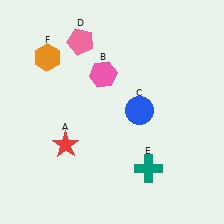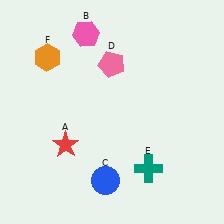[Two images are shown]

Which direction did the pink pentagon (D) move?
The pink pentagon (D) moved right.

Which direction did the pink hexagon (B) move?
The pink hexagon (B) moved up.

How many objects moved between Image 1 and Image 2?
3 objects moved between the two images.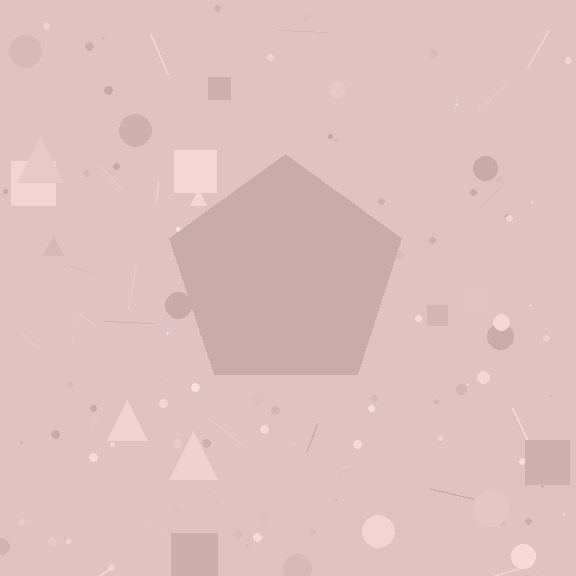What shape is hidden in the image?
A pentagon is hidden in the image.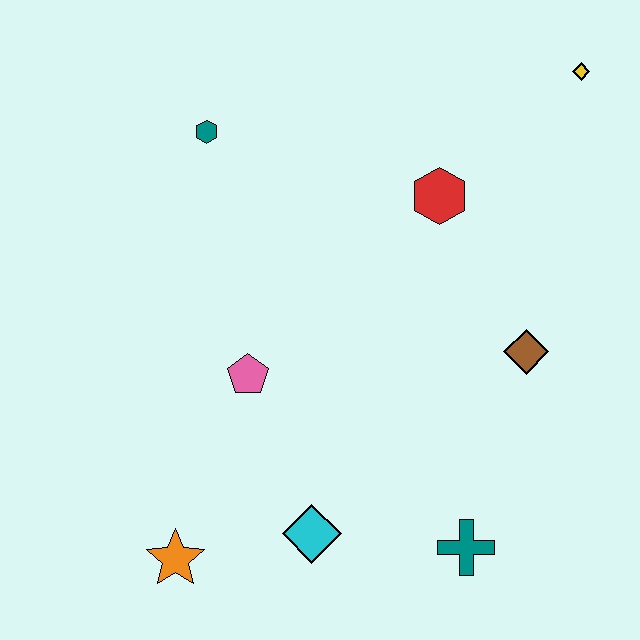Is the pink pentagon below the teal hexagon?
Yes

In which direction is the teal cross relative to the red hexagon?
The teal cross is below the red hexagon.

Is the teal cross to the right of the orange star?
Yes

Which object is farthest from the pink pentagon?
The yellow diamond is farthest from the pink pentagon.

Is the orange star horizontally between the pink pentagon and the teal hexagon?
No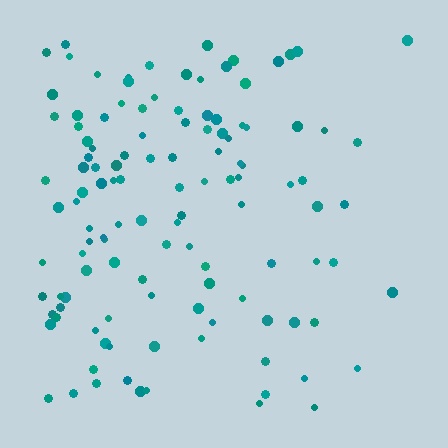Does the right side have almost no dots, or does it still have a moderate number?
Still a moderate number, just noticeably fewer than the left.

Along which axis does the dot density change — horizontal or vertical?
Horizontal.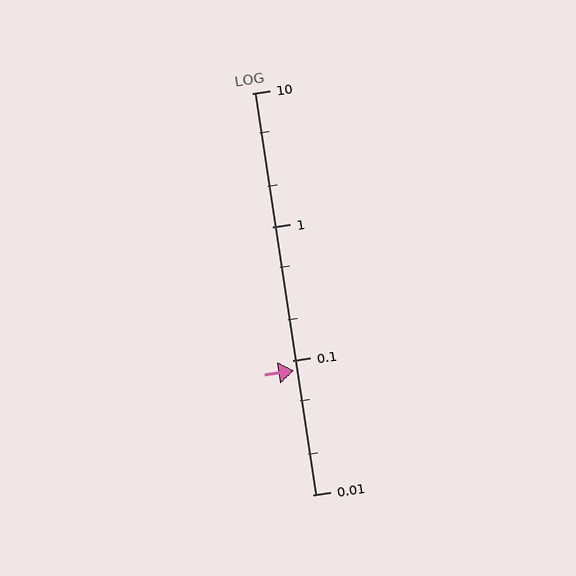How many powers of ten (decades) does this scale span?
The scale spans 3 decades, from 0.01 to 10.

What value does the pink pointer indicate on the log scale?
The pointer indicates approximately 0.085.